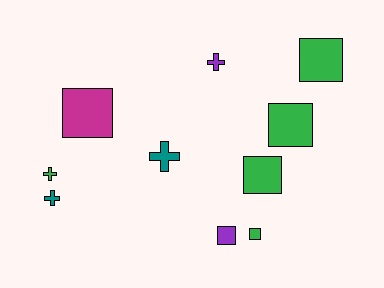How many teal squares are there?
There are no teal squares.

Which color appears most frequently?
Green, with 5 objects.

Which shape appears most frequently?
Square, with 6 objects.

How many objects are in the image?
There are 10 objects.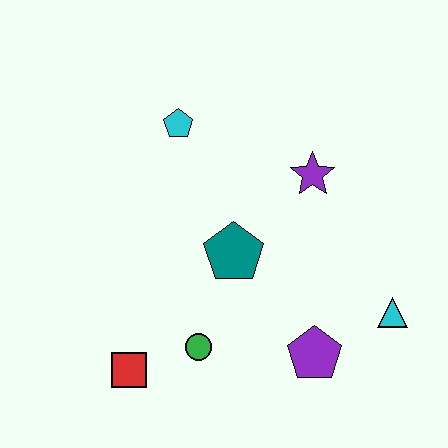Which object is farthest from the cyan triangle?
The cyan pentagon is farthest from the cyan triangle.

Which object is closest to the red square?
The green circle is closest to the red square.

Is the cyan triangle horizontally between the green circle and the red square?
No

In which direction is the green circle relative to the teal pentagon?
The green circle is below the teal pentagon.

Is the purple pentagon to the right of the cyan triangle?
No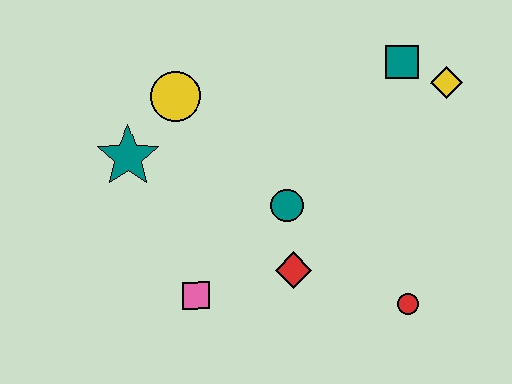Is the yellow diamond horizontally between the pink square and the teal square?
No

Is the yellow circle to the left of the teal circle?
Yes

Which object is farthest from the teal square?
The pink square is farthest from the teal square.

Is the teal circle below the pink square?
No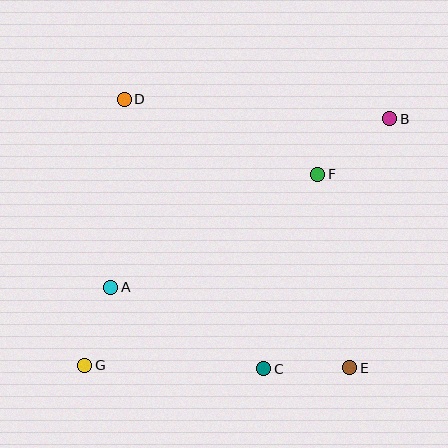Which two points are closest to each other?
Points A and G are closest to each other.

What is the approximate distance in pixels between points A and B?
The distance between A and B is approximately 326 pixels.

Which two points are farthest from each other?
Points B and G are farthest from each other.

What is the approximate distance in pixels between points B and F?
The distance between B and F is approximately 91 pixels.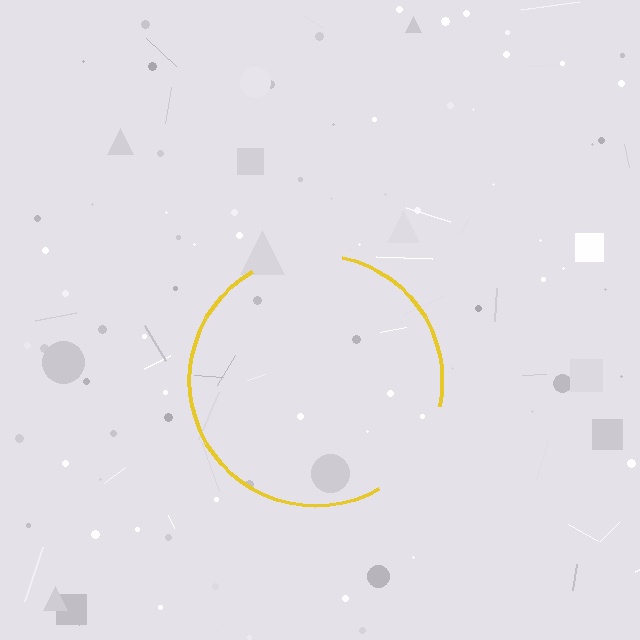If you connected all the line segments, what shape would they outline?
They would outline a circle.